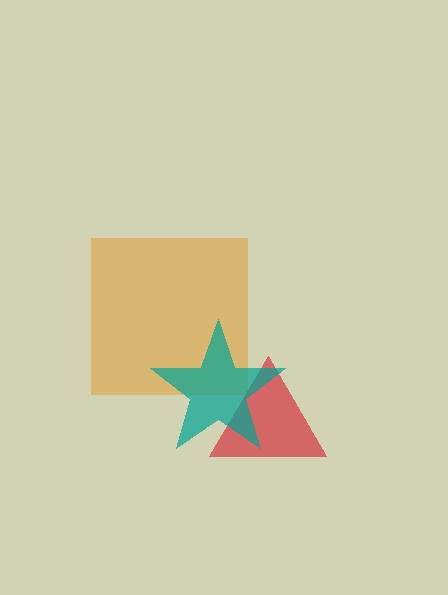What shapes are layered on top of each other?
The layered shapes are: an orange square, a red triangle, a teal star.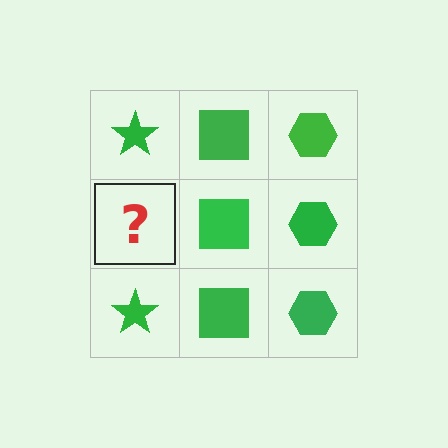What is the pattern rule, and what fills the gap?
The rule is that each column has a consistent shape. The gap should be filled with a green star.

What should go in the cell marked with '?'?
The missing cell should contain a green star.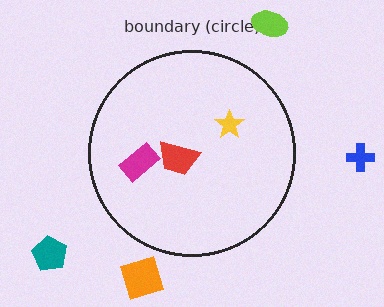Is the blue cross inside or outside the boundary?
Outside.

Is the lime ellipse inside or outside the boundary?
Outside.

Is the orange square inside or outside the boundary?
Outside.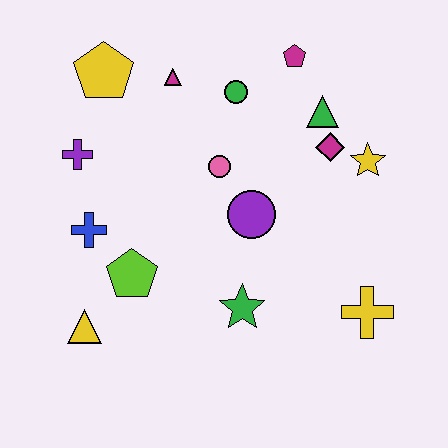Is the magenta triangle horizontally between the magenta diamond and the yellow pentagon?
Yes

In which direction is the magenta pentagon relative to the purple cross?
The magenta pentagon is to the right of the purple cross.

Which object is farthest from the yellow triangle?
The magenta pentagon is farthest from the yellow triangle.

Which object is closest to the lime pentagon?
The blue cross is closest to the lime pentagon.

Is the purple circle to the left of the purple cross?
No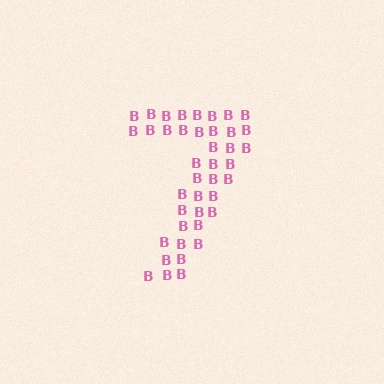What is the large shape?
The large shape is the digit 7.